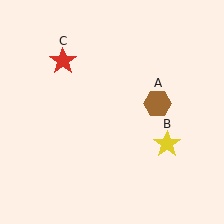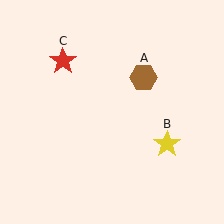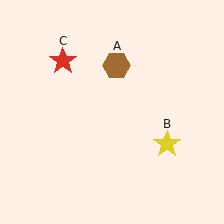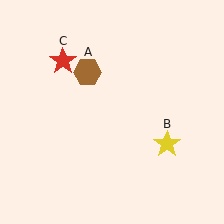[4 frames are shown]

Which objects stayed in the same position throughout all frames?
Yellow star (object B) and red star (object C) remained stationary.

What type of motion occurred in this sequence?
The brown hexagon (object A) rotated counterclockwise around the center of the scene.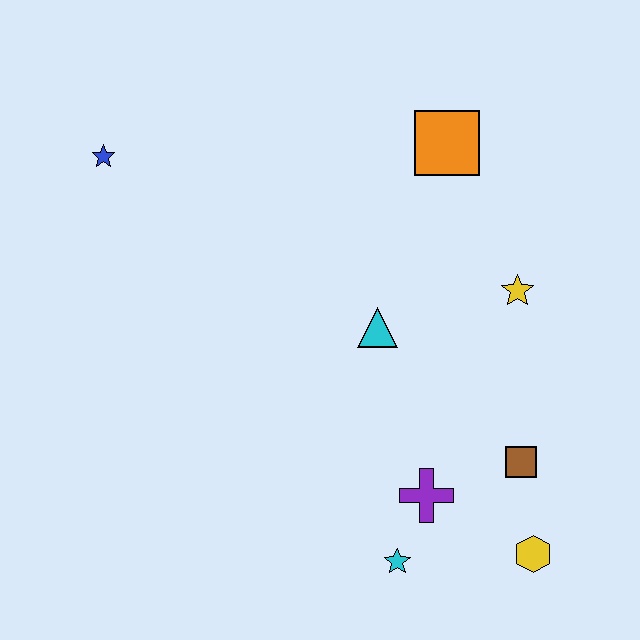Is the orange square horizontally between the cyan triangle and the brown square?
Yes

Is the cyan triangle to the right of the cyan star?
No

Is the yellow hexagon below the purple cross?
Yes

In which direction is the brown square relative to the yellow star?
The brown square is below the yellow star.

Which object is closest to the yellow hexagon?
The brown square is closest to the yellow hexagon.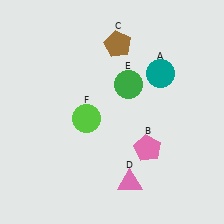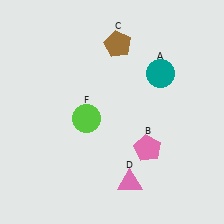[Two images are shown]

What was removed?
The green circle (E) was removed in Image 2.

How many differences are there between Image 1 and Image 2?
There is 1 difference between the two images.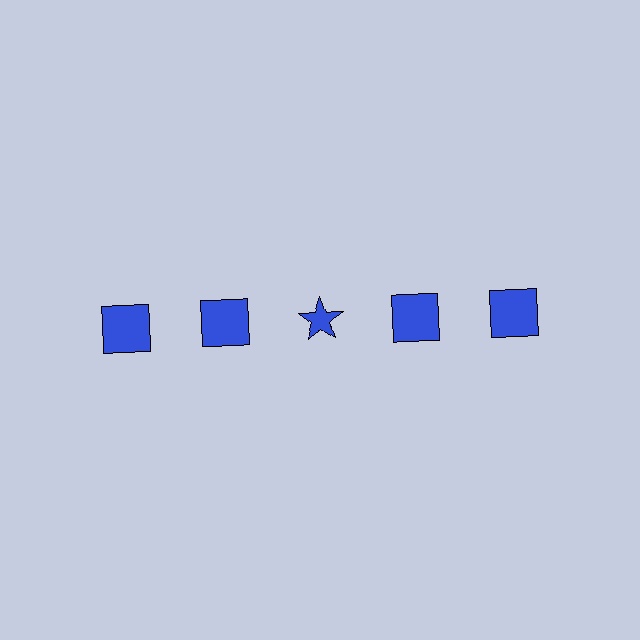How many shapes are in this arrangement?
There are 5 shapes arranged in a grid pattern.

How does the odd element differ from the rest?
It has a different shape: star instead of square.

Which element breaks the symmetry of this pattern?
The blue star in the top row, center column breaks the symmetry. All other shapes are blue squares.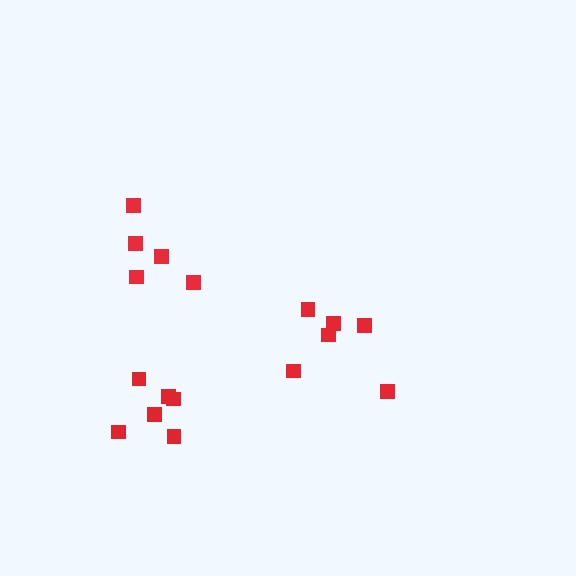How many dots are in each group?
Group 1: 6 dots, Group 2: 5 dots, Group 3: 6 dots (17 total).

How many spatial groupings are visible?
There are 3 spatial groupings.